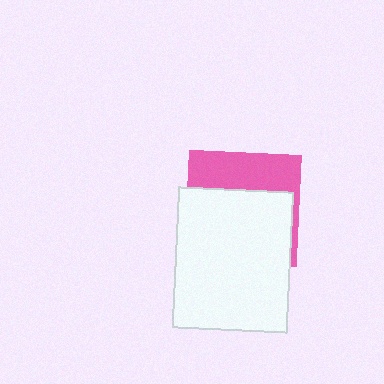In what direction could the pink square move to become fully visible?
The pink square could move up. That would shift it out from behind the white rectangle entirely.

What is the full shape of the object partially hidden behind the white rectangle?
The partially hidden object is a pink square.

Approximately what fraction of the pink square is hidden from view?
Roughly 63% of the pink square is hidden behind the white rectangle.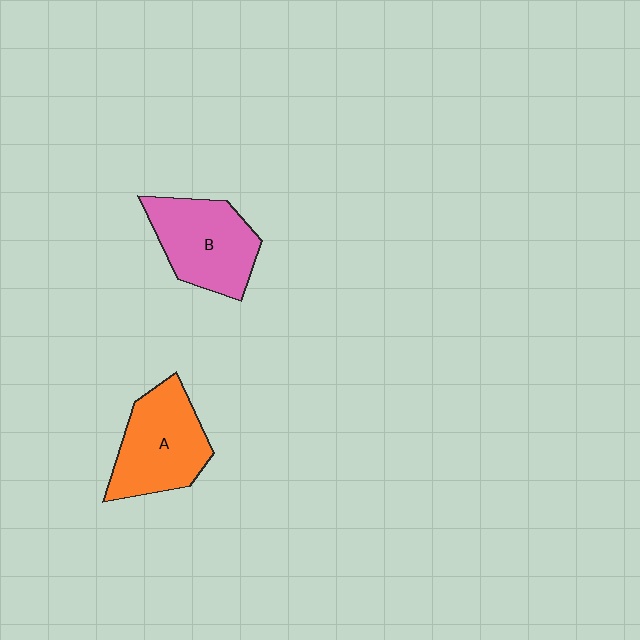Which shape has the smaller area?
Shape B (pink).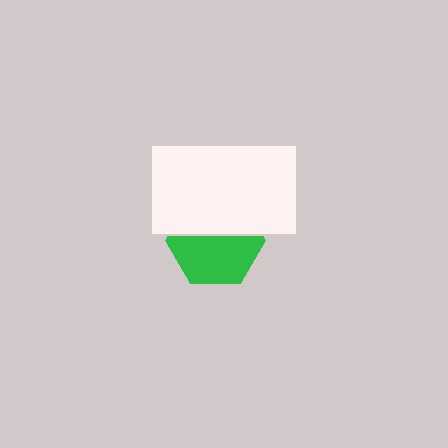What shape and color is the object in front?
The object in front is a white rectangle.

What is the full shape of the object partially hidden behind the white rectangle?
The partially hidden object is a green hexagon.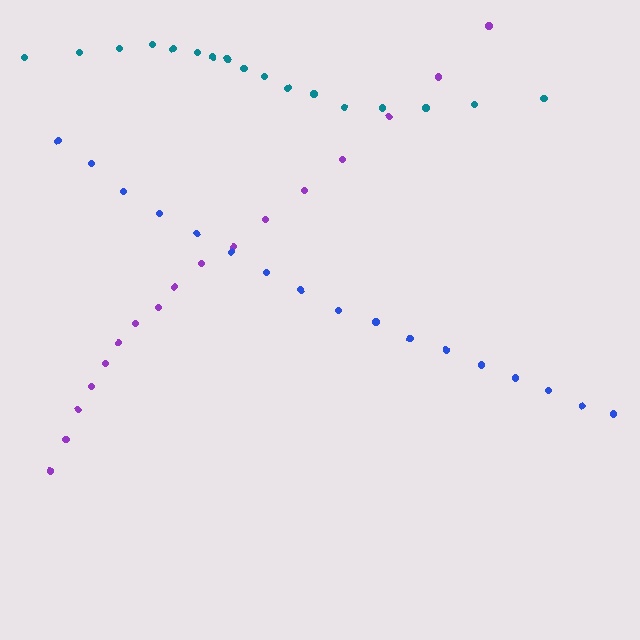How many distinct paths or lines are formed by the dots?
There are 3 distinct paths.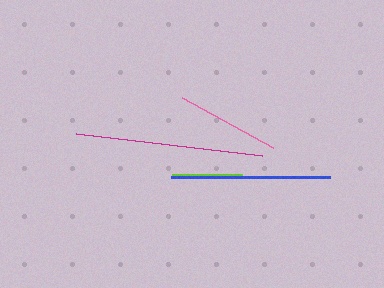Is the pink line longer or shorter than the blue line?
The blue line is longer than the pink line.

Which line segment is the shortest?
The lime line is the shortest at approximately 70 pixels.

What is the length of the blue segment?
The blue segment is approximately 159 pixels long.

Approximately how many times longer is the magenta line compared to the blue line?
The magenta line is approximately 1.2 times the length of the blue line.